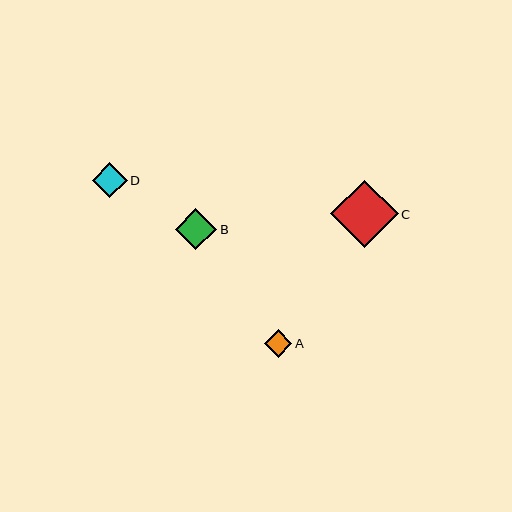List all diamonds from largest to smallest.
From largest to smallest: C, B, D, A.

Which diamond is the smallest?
Diamond A is the smallest with a size of approximately 28 pixels.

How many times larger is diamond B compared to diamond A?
Diamond B is approximately 1.5 times the size of diamond A.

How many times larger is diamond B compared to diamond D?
Diamond B is approximately 1.2 times the size of diamond D.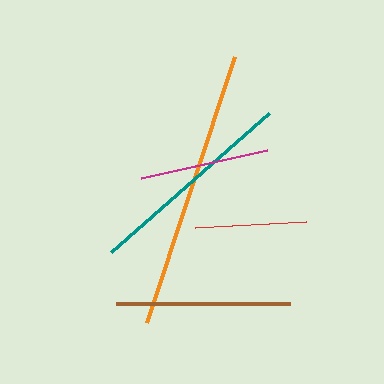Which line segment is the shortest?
The red line is the shortest at approximately 111 pixels.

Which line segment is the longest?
The orange line is the longest at approximately 280 pixels.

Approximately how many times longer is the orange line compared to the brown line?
The orange line is approximately 1.6 times the length of the brown line.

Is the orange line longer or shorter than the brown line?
The orange line is longer than the brown line.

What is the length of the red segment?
The red segment is approximately 111 pixels long.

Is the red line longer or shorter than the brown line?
The brown line is longer than the red line.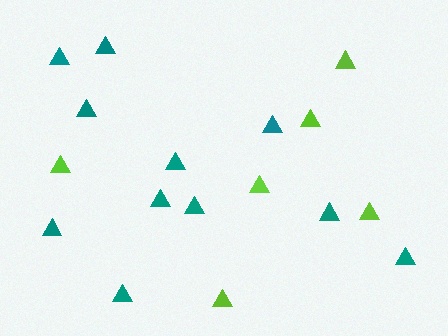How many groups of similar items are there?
There are 2 groups: one group of lime triangles (6) and one group of teal triangles (11).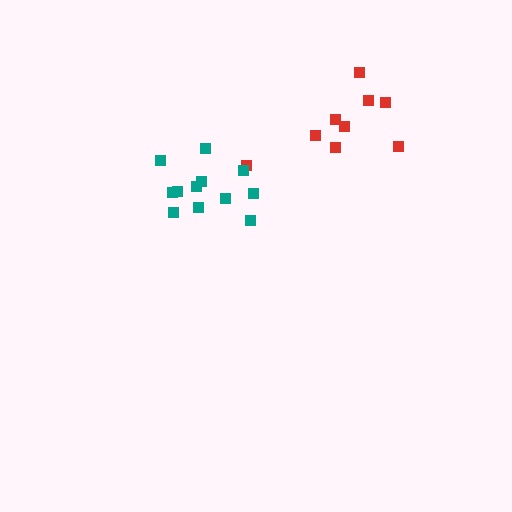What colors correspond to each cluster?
The clusters are colored: red, teal.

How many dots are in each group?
Group 1: 9 dots, Group 2: 12 dots (21 total).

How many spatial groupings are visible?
There are 2 spatial groupings.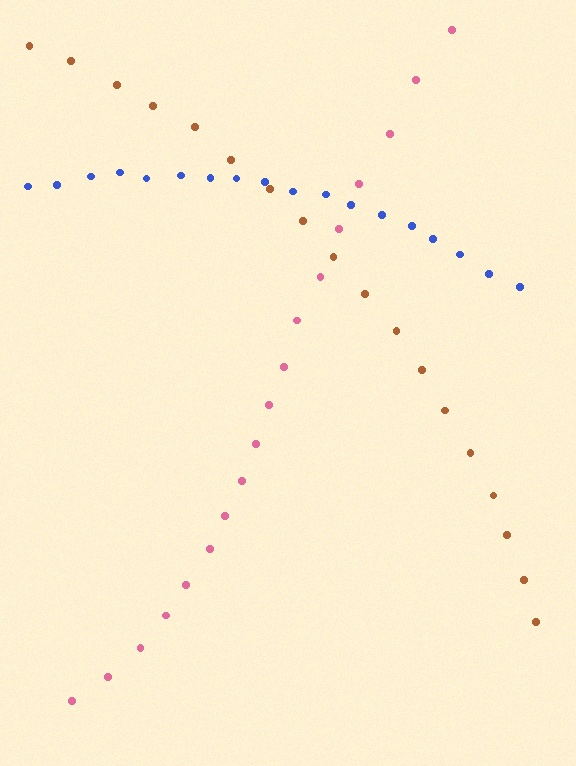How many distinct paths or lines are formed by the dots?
There are 3 distinct paths.